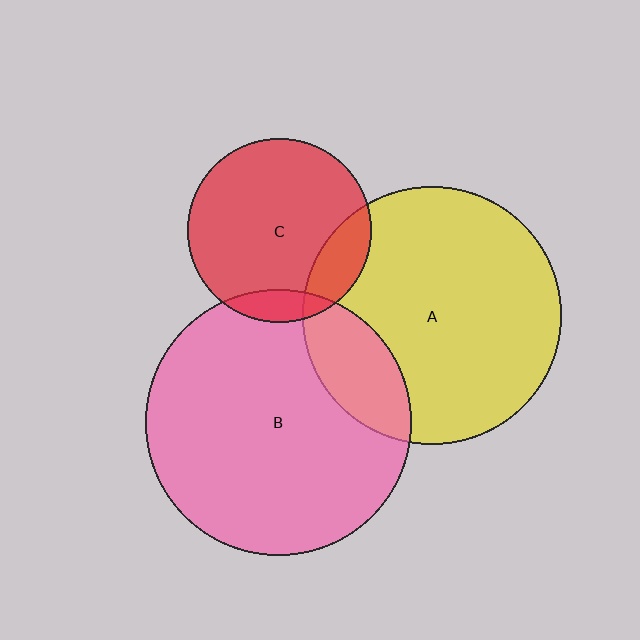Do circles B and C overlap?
Yes.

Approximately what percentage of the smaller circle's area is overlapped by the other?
Approximately 10%.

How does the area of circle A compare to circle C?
Approximately 2.0 times.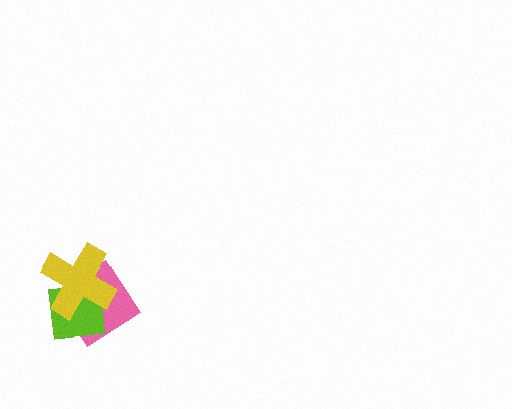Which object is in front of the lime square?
The yellow cross is in front of the lime square.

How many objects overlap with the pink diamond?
2 objects overlap with the pink diamond.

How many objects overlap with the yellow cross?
2 objects overlap with the yellow cross.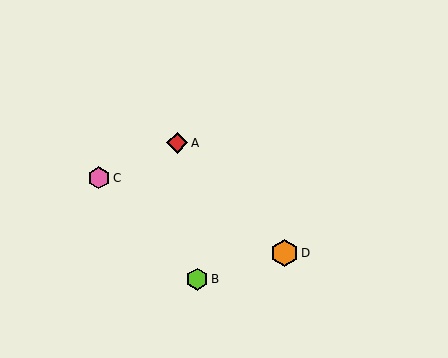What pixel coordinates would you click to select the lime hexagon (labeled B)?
Click at (197, 279) to select the lime hexagon B.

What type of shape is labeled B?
Shape B is a lime hexagon.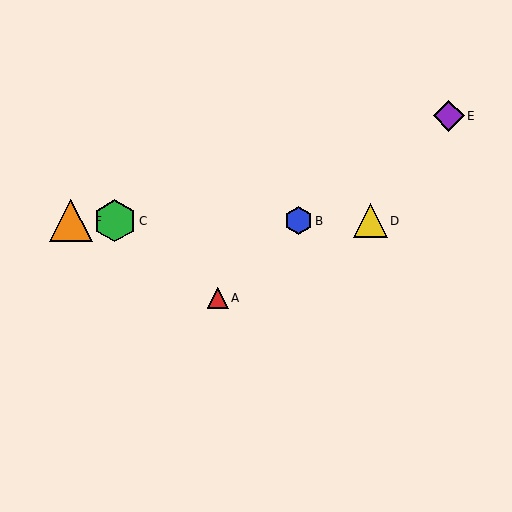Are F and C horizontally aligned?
Yes, both are at y≈221.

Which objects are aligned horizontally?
Objects B, C, D, F are aligned horizontally.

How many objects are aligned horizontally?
4 objects (B, C, D, F) are aligned horizontally.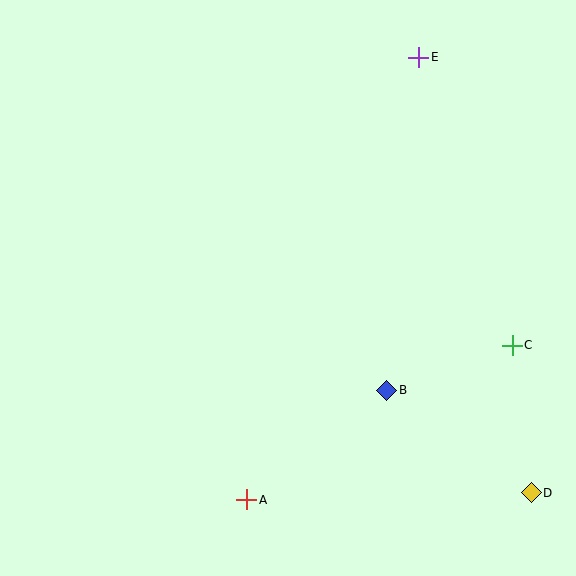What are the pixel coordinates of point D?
Point D is at (531, 493).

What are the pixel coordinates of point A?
Point A is at (247, 500).